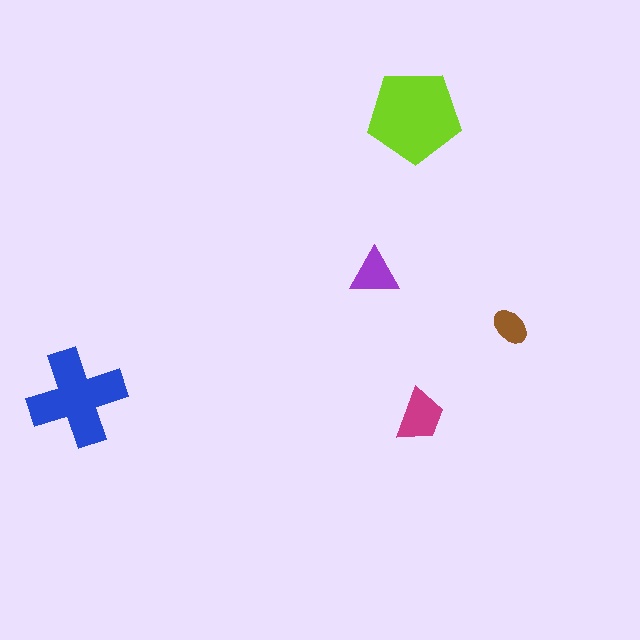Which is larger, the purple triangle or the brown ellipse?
The purple triangle.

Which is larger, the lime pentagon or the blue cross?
The lime pentagon.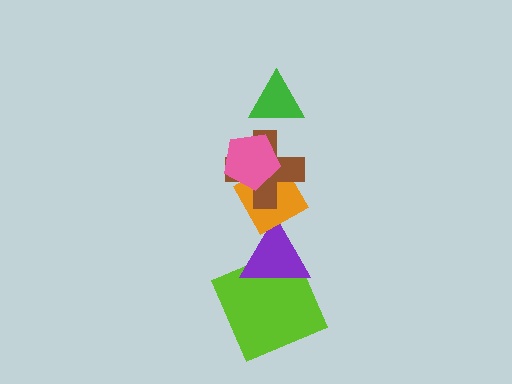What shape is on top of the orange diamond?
The brown cross is on top of the orange diamond.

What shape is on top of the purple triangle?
The orange diamond is on top of the purple triangle.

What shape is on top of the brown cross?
The pink pentagon is on top of the brown cross.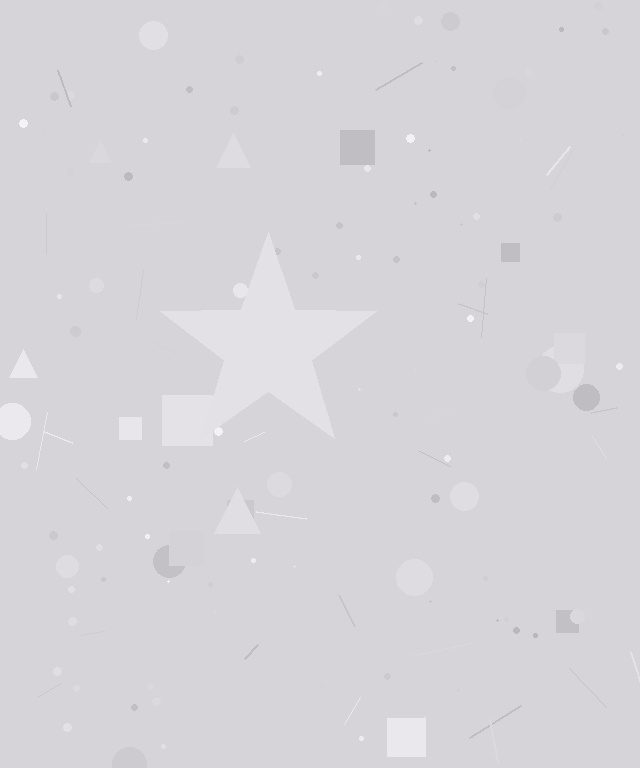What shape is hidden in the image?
A star is hidden in the image.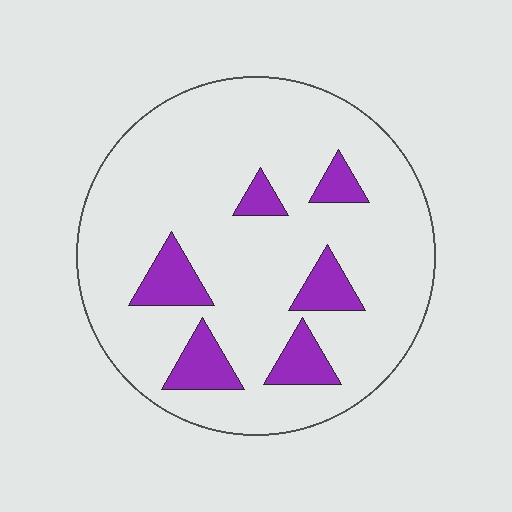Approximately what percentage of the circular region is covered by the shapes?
Approximately 15%.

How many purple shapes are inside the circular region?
6.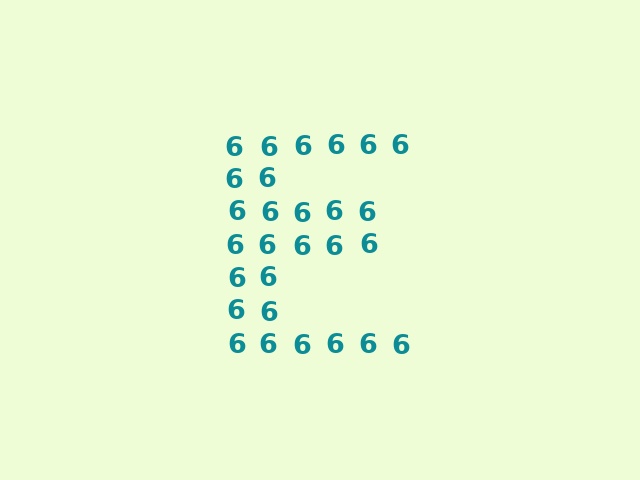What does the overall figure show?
The overall figure shows the letter E.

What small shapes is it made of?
It is made of small digit 6's.